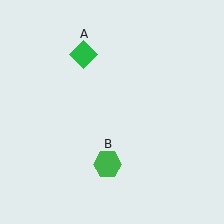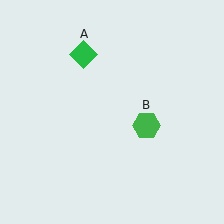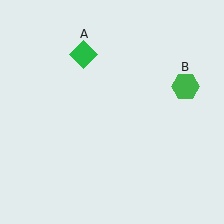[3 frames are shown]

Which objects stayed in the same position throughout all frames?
Green diamond (object A) remained stationary.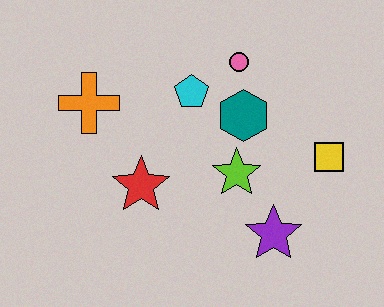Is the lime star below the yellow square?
Yes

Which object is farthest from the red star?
The yellow square is farthest from the red star.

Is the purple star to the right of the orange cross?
Yes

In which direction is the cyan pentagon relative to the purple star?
The cyan pentagon is above the purple star.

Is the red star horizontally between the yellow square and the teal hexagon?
No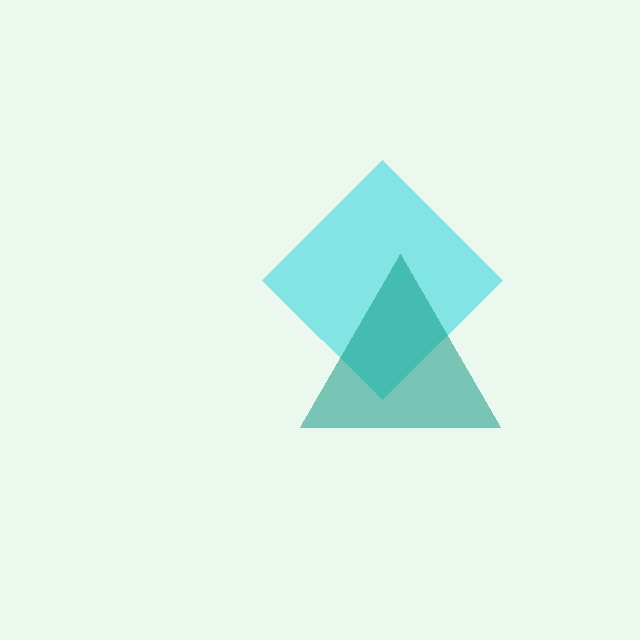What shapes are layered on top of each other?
The layered shapes are: a cyan diamond, a teal triangle.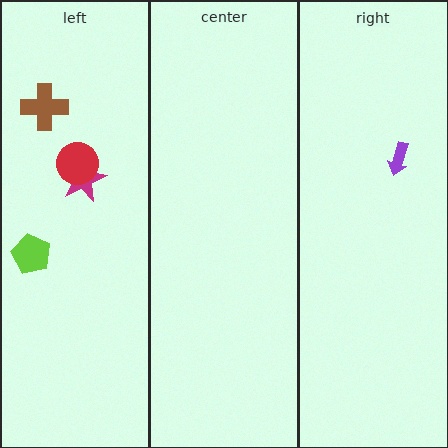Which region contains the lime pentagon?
The left region.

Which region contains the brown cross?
The left region.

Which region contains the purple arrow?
The right region.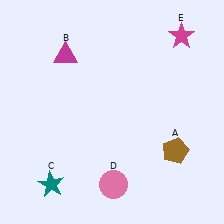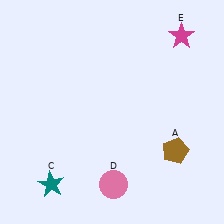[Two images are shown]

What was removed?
The magenta triangle (B) was removed in Image 2.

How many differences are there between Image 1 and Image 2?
There is 1 difference between the two images.